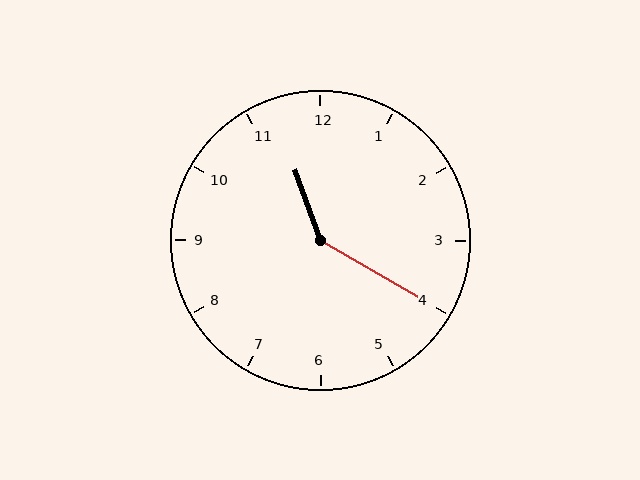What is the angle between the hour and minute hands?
Approximately 140 degrees.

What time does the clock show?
11:20.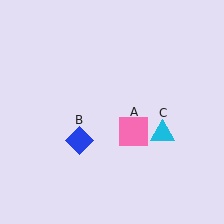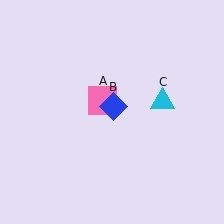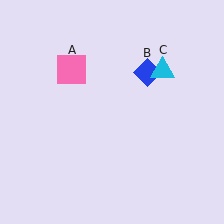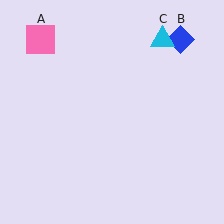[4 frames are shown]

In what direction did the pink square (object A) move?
The pink square (object A) moved up and to the left.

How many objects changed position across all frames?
3 objects changed position: pink square (object A), blue diamond (object B), cyan triangle (object C).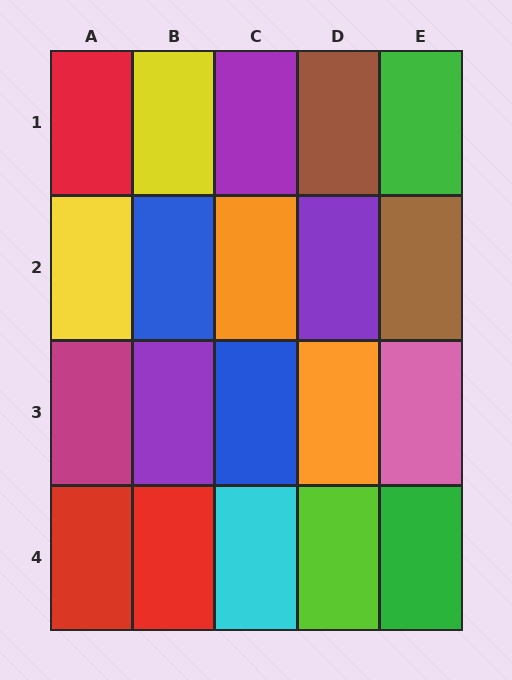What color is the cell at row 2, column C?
Orange.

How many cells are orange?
2 cells are orange.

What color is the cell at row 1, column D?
Brown.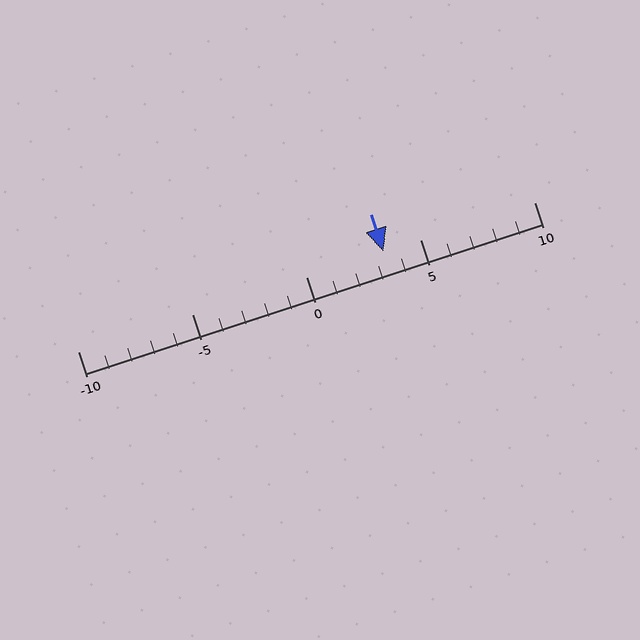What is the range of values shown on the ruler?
The ruler shows values from -10 to 10.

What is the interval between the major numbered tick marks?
The major tick marks are spaced 5 units apart.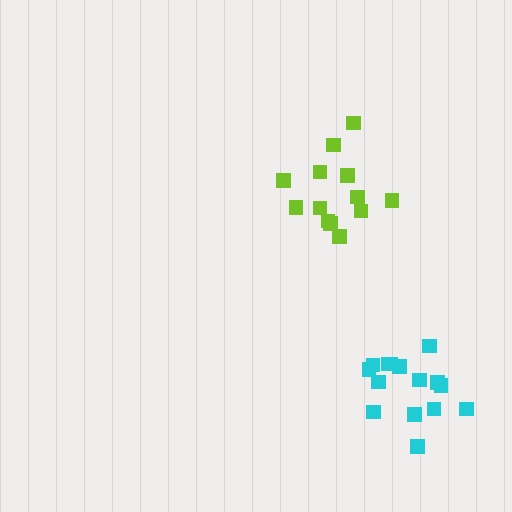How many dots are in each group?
Group 1: 13 dots, Group 2: 15 dots (28 total).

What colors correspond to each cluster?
The clusters are colored: lime, cyan.